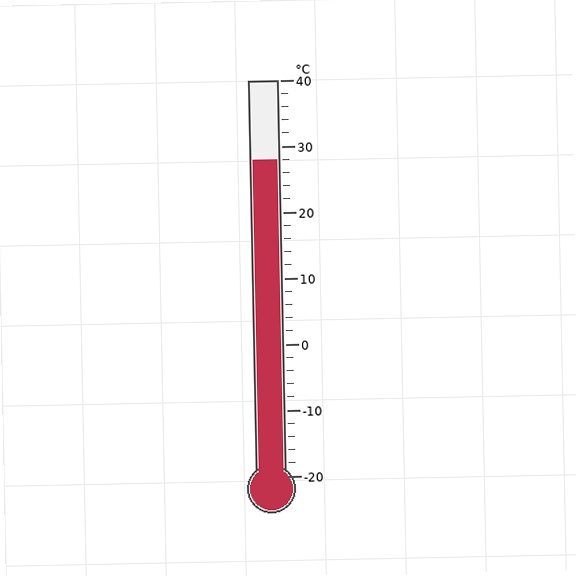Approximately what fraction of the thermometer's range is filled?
The thermometer is filled to approximately 80% of its range.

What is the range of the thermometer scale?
The thermometer scale ranges from -20°C to 40°C.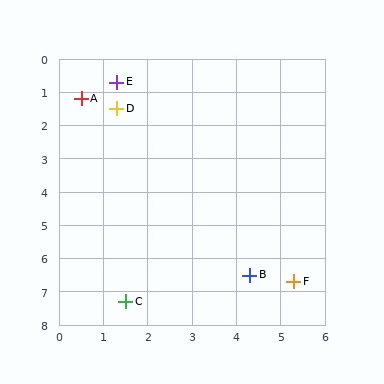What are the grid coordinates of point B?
Point B is at approximately (4.3, 6.5).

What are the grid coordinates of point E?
Point E is at approximately (1.3, 0.7).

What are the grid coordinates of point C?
Point C is at approximately (1.5, 7.3).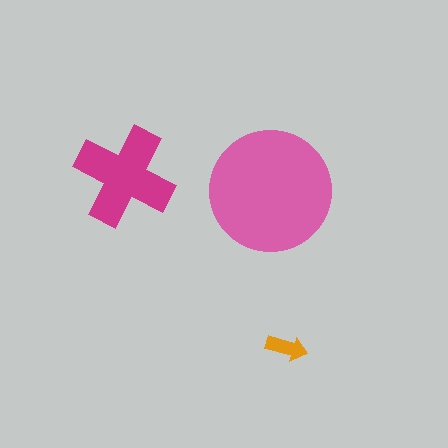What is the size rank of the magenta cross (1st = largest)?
2nd.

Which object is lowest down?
The orange arrow is bottommost.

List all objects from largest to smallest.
The pink circle, the magenta cross, the orange arrow.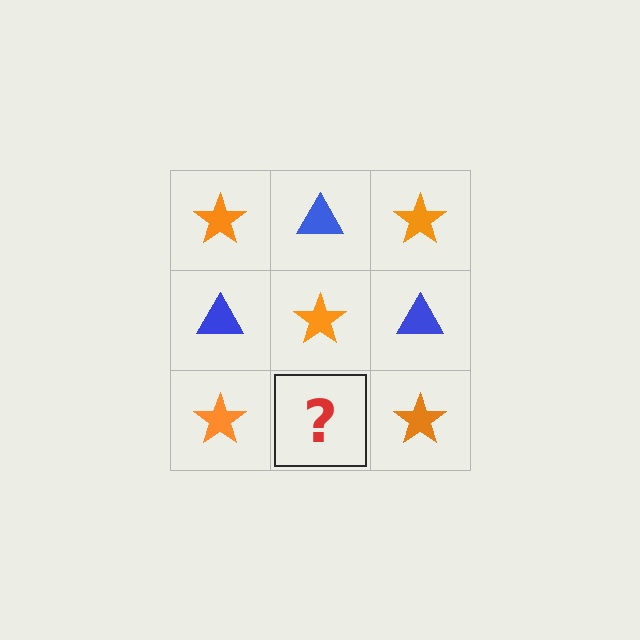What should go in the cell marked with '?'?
The missing cell should contain a blue triangle.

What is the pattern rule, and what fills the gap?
The rule is that it alternates orange star and blue triangle in a checkerboard pattern. The gap should be filled with a blue triangle.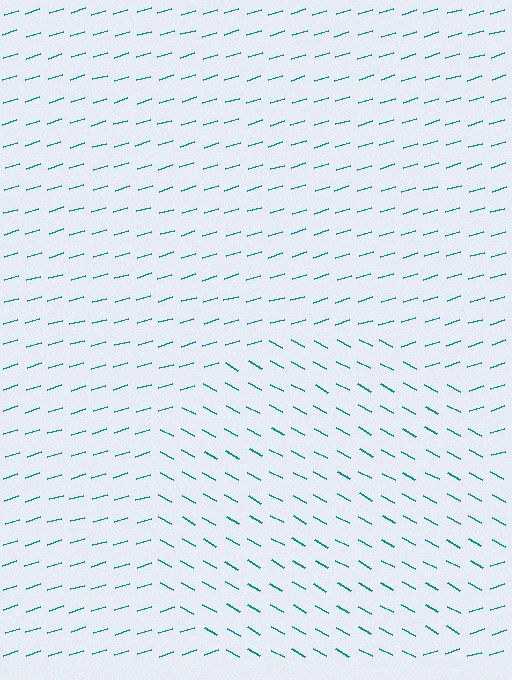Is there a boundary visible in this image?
Yes, there is a texture boundary formed by a change in line orientation.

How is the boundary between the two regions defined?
The boundary is defined purely by a change in line orientation (approximately 45 degrees difference). All lines are the same color and thickness.